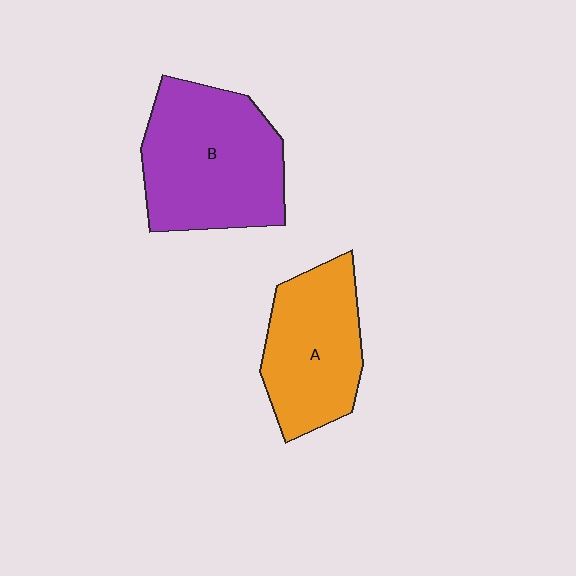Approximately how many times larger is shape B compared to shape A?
Approximately 1.3 times.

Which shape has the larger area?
Shape B (purple).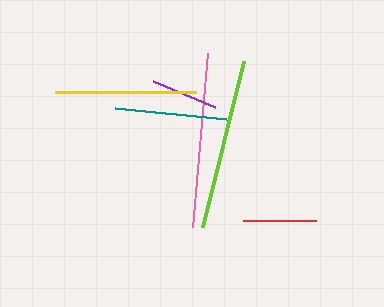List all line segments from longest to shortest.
From longest to shortest: pink, lime, yellow, teal, red, purple.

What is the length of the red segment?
The red segment is approximately 73 pixels long.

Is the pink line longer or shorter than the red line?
The pink line is longer than the red line.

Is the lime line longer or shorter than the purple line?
The lime line is longer than the purple line.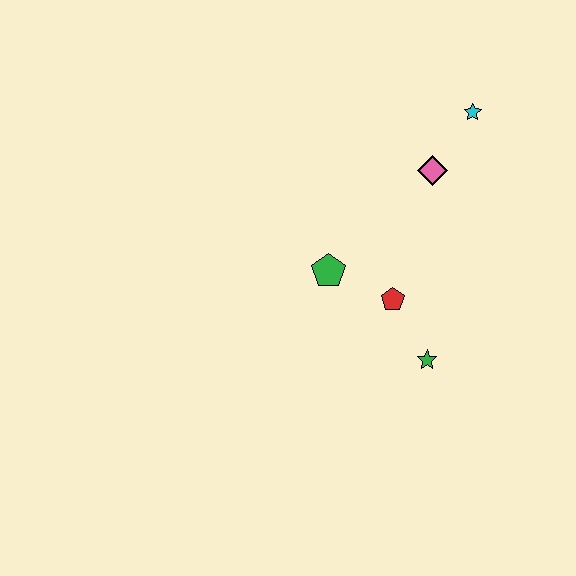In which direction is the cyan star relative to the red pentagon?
The cyan star is above the red pentagon.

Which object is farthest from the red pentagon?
The cyan star is farthest from the red pentagon.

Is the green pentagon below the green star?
No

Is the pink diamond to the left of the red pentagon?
No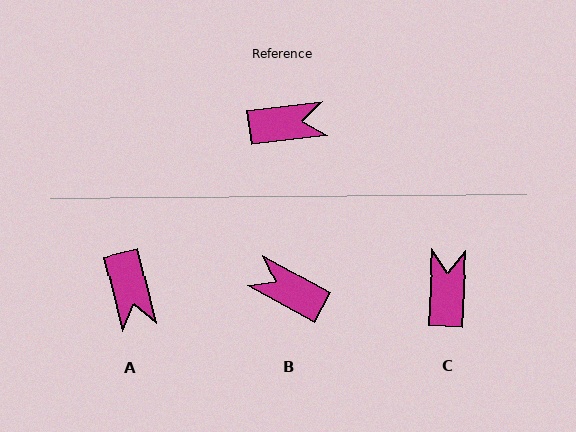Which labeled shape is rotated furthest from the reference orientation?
B, about 145 degrees away.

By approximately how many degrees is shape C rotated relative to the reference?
Approximately 80 degrees counter-clockwise.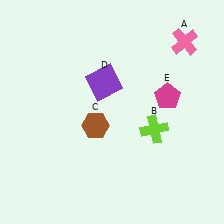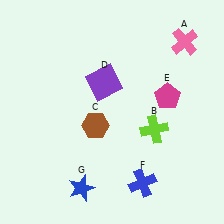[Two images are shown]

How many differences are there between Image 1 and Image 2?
There are 2 differences between the two images.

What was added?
A blue cross (F), a blue star (G) were added in Image 2.